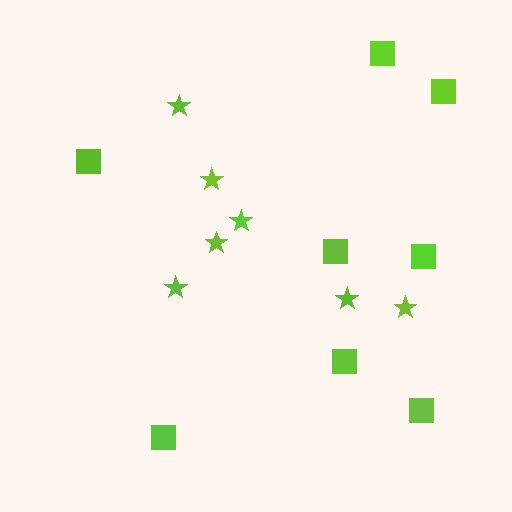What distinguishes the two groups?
There are 2 groups: one group of squares (8) and one group of stars (7).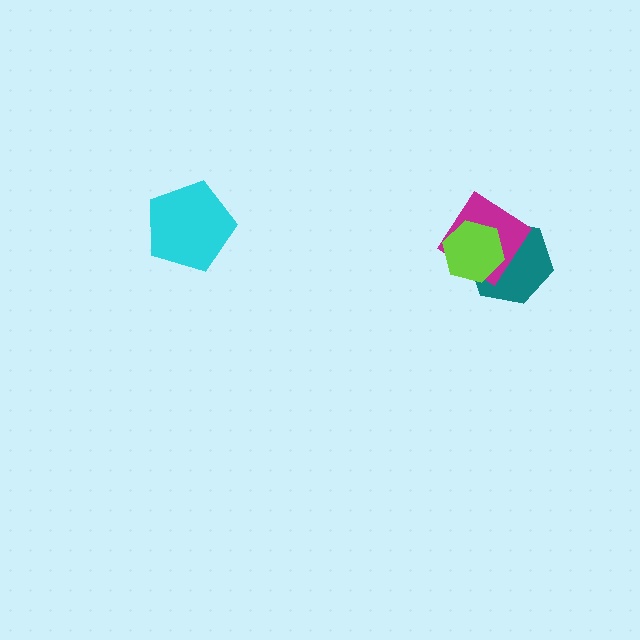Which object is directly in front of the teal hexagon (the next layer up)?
The magenta diamond is directly in front of the teal hexagon.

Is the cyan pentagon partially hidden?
No, no other shape covers it.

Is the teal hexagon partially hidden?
Yes, it is partially covered by another shape.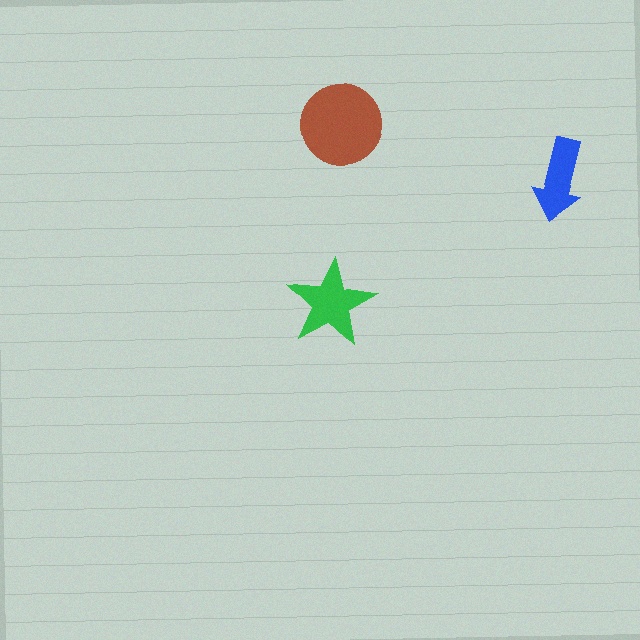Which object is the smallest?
The blue arrow.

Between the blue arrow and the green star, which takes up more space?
The green star.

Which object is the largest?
The brown circle.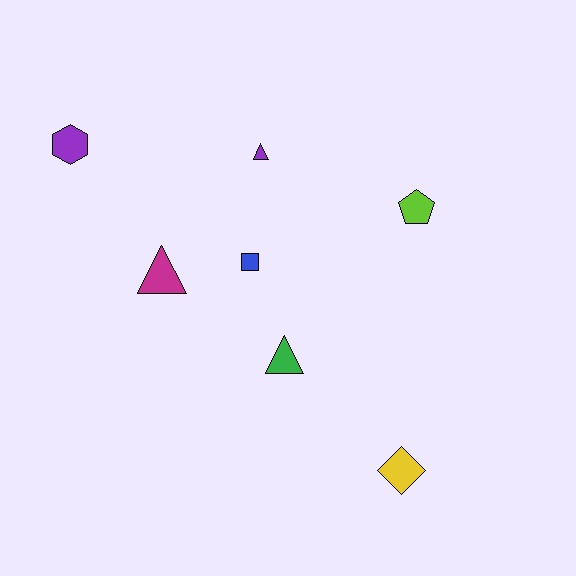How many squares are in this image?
There is 1 square.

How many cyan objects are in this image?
There are no cyan objects.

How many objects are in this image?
There are 7 objects.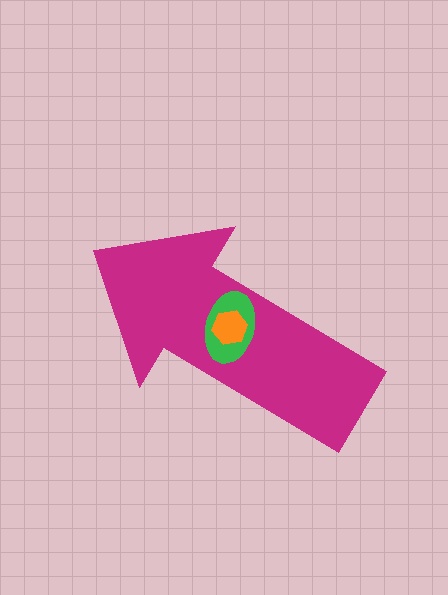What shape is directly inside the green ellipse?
The orange hexagon.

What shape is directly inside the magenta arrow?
The green ellipse.